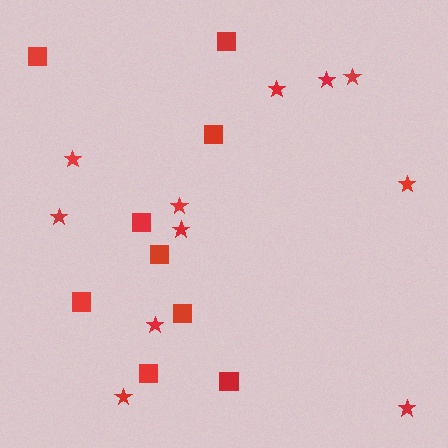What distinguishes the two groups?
There are 2 groups: one group of squares (9) and one group of stars (11).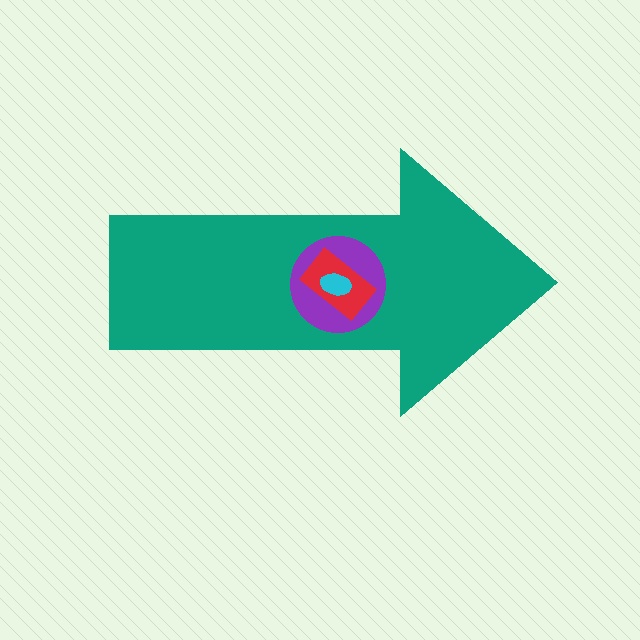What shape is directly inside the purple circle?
The red rectangle.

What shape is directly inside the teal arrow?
The purple circle.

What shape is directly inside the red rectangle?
The cyan ellipse.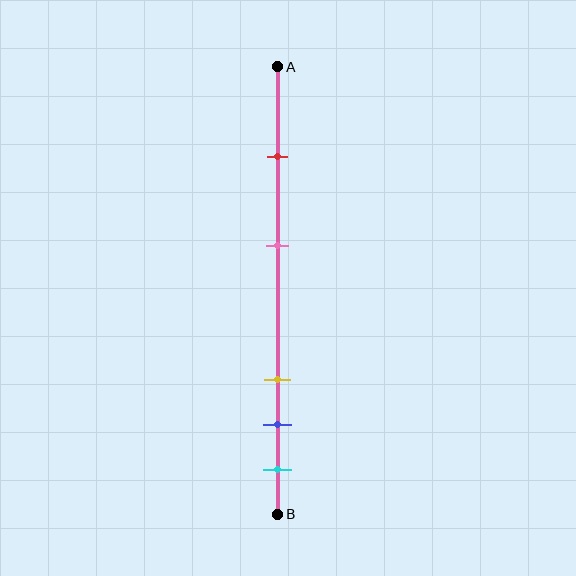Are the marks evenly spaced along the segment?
No, the marks are not evenly spaced.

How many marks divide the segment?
There are 5 marks dividing the segment.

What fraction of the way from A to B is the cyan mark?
The cyan mark is approximately 90% (0.9) of the way from A to B.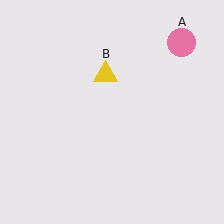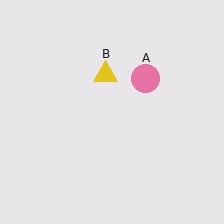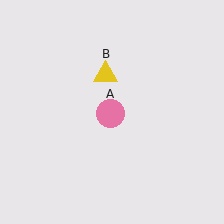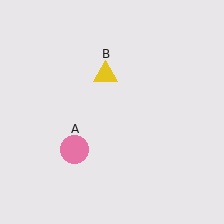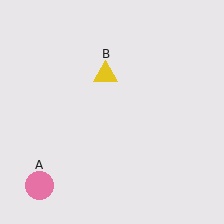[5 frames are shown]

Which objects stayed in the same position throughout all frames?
Yellow triangle (object B) remained stationary.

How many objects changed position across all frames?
1 object changed position: pink circle (object A).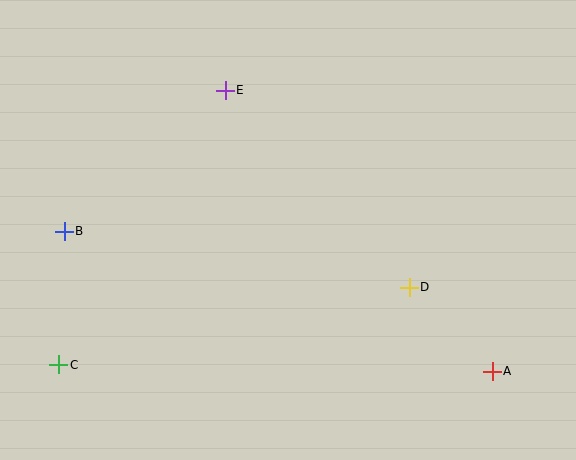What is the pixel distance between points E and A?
The distance between E and A is 388 pixels.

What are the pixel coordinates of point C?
Point C is at (59, 365).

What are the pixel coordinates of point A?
Point A is at (492, 371).